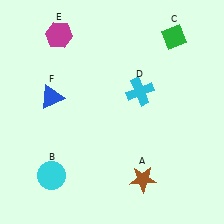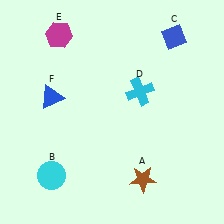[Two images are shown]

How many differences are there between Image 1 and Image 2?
There is 1 difference between the two images.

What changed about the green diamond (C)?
In Image 1, C is green. In Image 2, it changed to blue.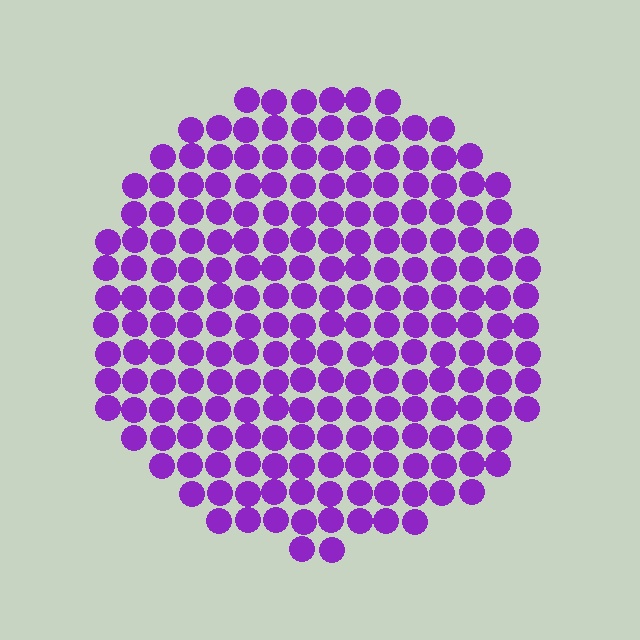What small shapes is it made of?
It is made of small circles.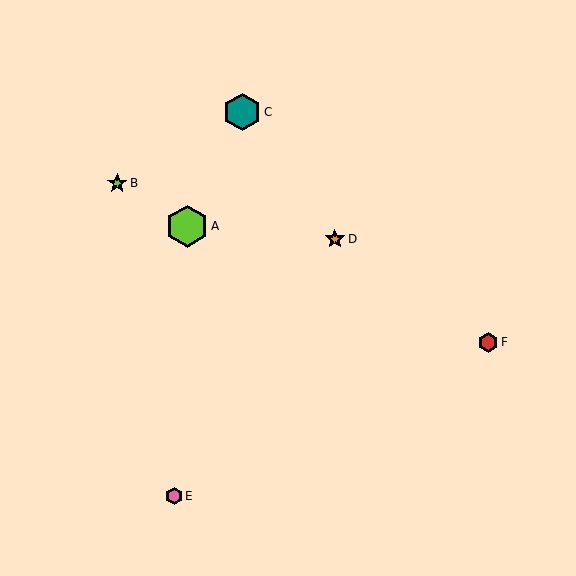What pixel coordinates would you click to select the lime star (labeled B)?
Click at (117, 183) to select the lime star B.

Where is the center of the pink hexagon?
The center of the pink hexagon is at (174, 496).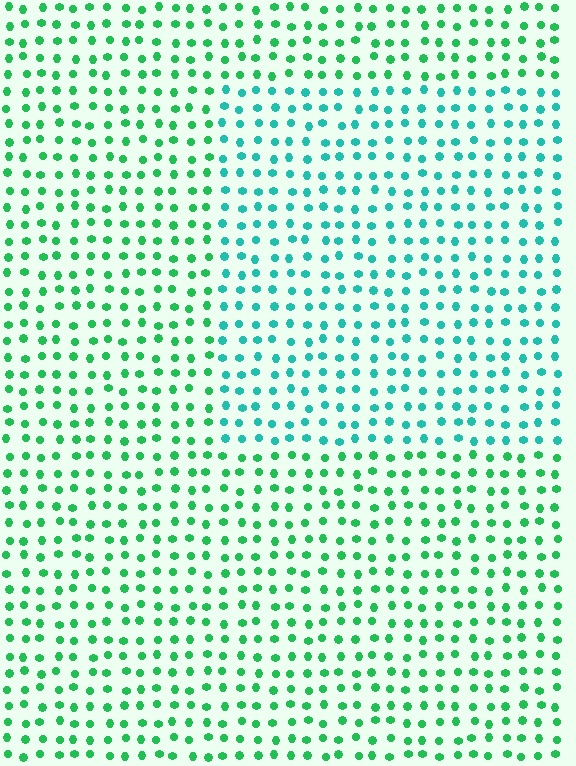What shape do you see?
I see a rectangle.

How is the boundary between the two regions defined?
The boundary is defined purely by a slight shift in hue (about 34 degrees). Spacing, size, and orientation are identical on both sides.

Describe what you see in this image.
The image is filled with small green elements in a uniform arrangement. A rectangle-shaped region is visible where the elements are tinted to a slightly different hue, forming a subtle color boundary.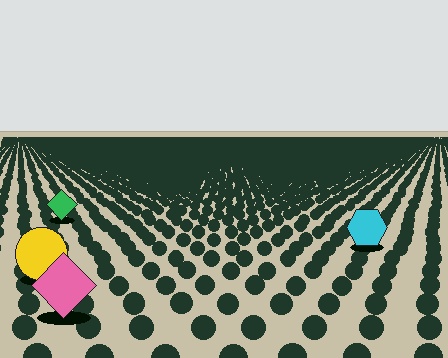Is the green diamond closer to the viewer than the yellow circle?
No. The yellow circle is closer — you can tell from the texture gradient: the ground texture is coarser near it.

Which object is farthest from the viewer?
The green diamond is farthest from the viewer. It appears smaller and the ground texture around it is denser.